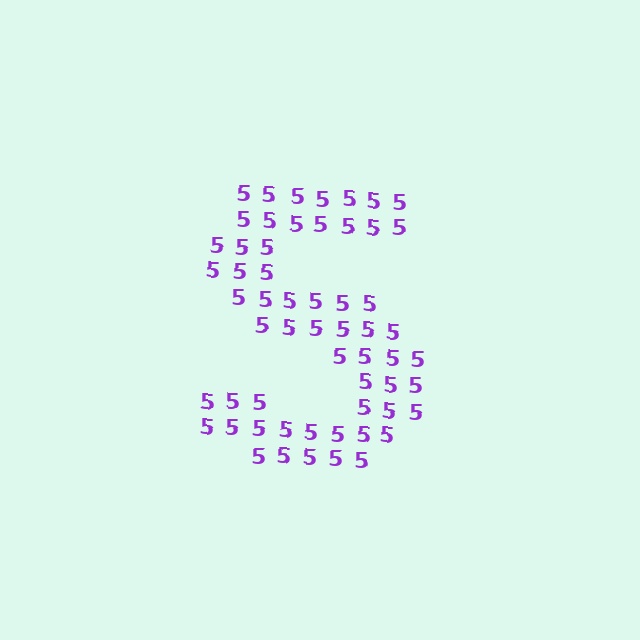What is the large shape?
The large shape is the letter S.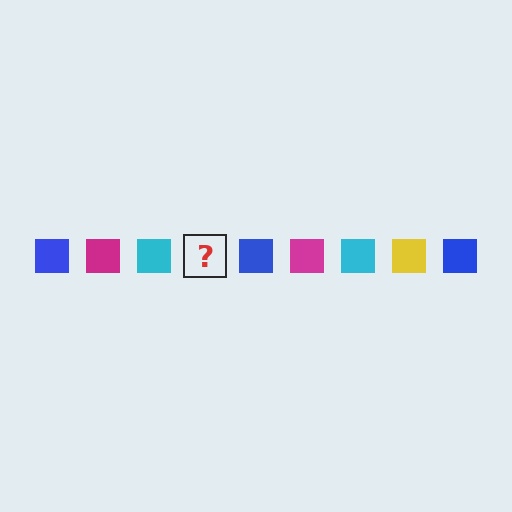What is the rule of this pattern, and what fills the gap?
The rule is that the pattern cycles through blue, magenta, cyan, yellow squares. The gap should be filled with a yellow square.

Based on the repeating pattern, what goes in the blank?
The blank should be a yellow square.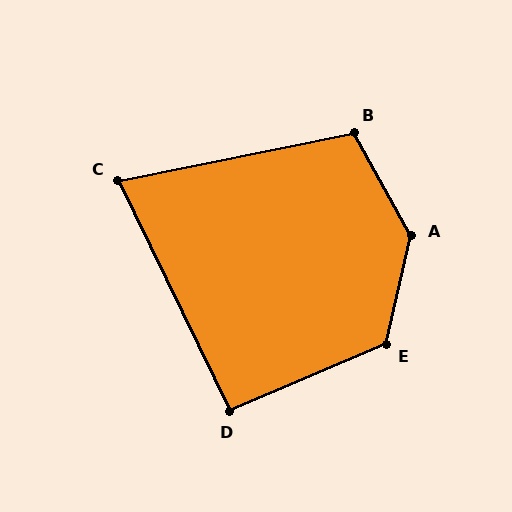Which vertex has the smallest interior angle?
C, at approximately 76 degrees.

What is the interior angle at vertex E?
Approximately 126 degrees (obtuse).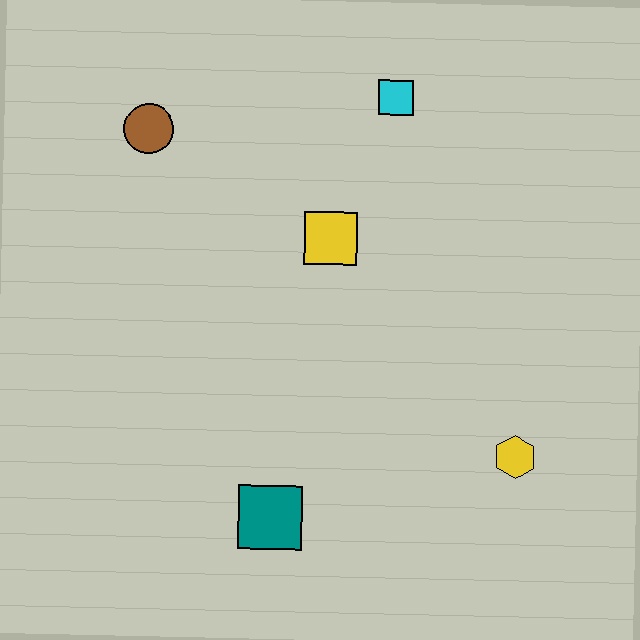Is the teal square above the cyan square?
No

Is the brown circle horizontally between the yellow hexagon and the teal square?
No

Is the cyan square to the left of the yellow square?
No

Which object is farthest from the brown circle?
The yellow hexagon is farthest from the brown circle.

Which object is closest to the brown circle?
The yellow square is closest to the brown circle.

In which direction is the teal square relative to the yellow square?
The teal square is below the yellow square.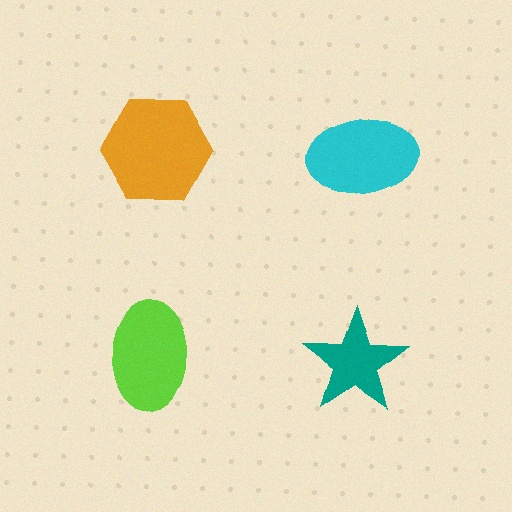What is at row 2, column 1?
A lime ellipse.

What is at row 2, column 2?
A teal star.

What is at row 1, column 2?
A cyan ellipse.